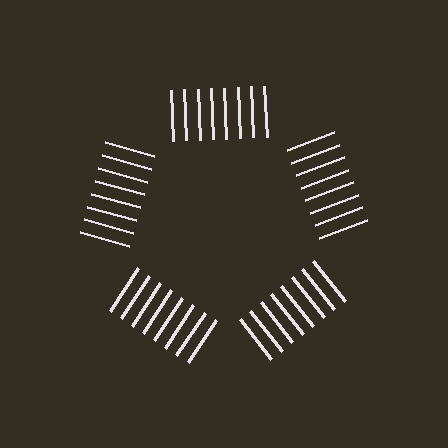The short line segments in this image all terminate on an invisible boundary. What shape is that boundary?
An illusory pentagon — the line segments terminate on its edges but no continuous stroke is drawn.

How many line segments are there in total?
40 — 8 along each of the 5 edges.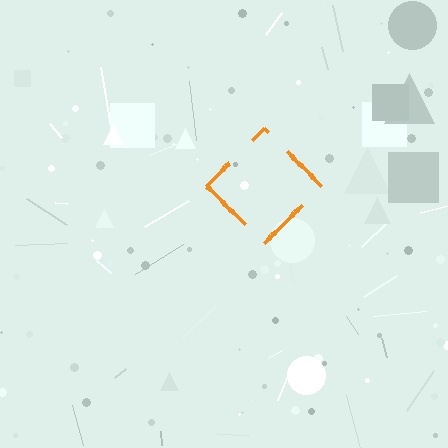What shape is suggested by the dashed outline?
The dashed outline suggests a diamond.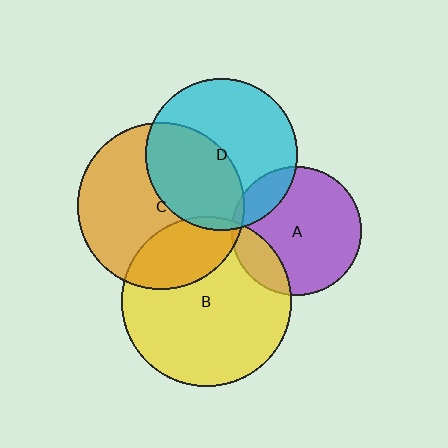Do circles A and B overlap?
Yes.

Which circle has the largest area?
Circle B (yellow).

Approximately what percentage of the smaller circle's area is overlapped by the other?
Approximately 20%.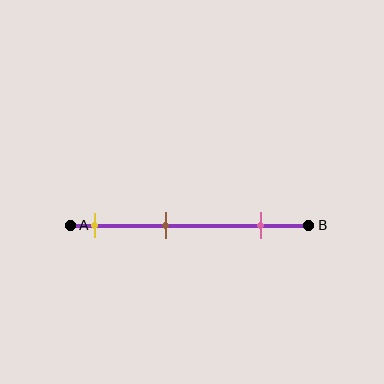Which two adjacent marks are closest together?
The yellow and brown marks are the closest adjacent pair.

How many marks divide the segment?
There are 3 marks dividing the segment.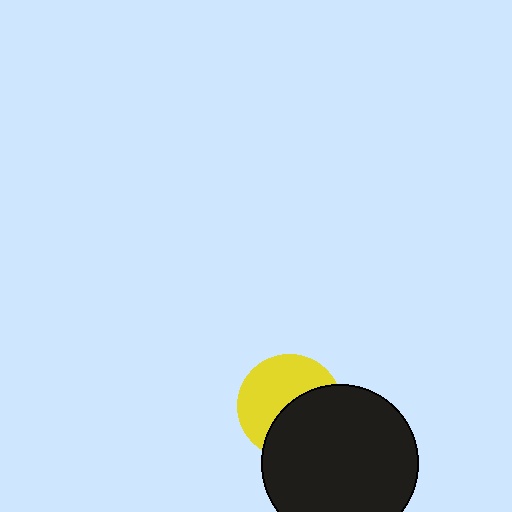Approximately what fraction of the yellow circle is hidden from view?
Roughly 46% of the yellow circle is hidden behind the black circle.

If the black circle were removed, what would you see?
You would see the complete yellow circle.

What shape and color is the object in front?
The object in front is a black circle.